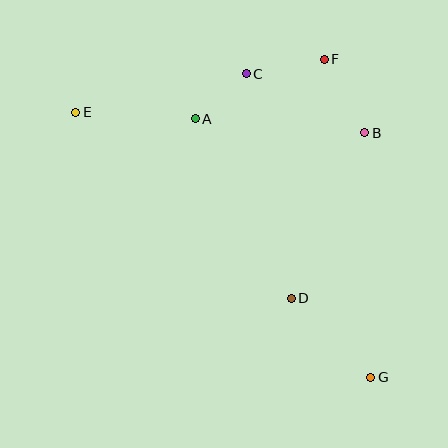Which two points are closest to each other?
Points A and C are closest to each other.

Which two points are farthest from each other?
Points E and G are farthest from each other.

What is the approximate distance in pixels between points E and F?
The distance between E and F is approximately 254 pixels.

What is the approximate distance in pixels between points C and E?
The distance between C and E is approximately 175 pixels.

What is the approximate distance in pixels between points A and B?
The distance between A and B is approximately 170 pixels.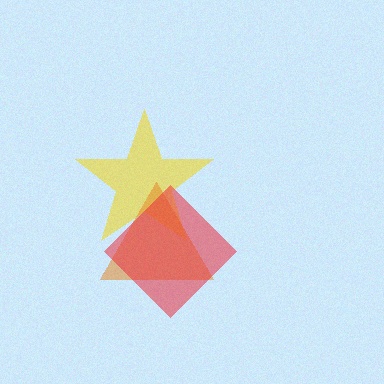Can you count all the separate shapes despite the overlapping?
Yes, there are 3 separate shapes.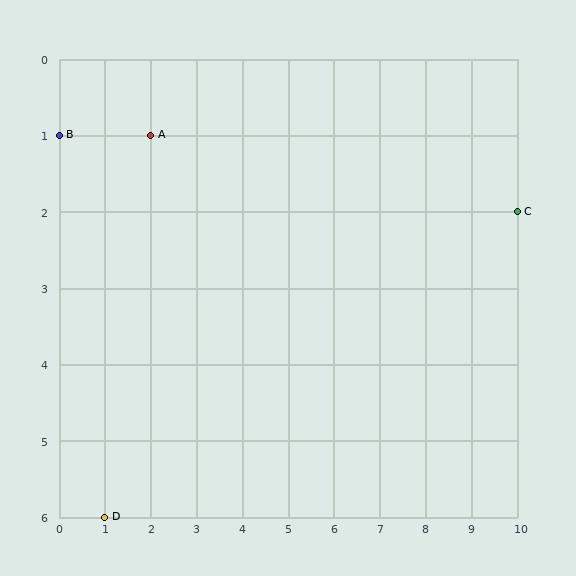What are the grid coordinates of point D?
Point D is at grid coordinates (1, 6).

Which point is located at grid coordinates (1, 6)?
Point D is at (1, 6).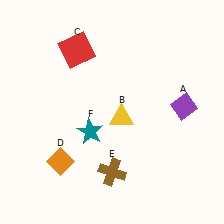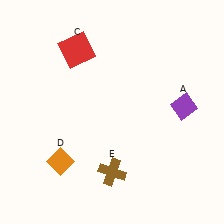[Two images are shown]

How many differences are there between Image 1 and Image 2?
There are 2 differences between the two images.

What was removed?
The teal star (F), the yellow triangle (B) were removed in Image 2.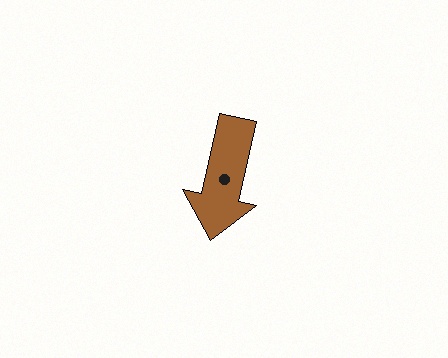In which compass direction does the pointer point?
South.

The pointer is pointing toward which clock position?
Roughly 6 o'clock.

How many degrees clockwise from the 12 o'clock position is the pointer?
Approximately 193 degrees.